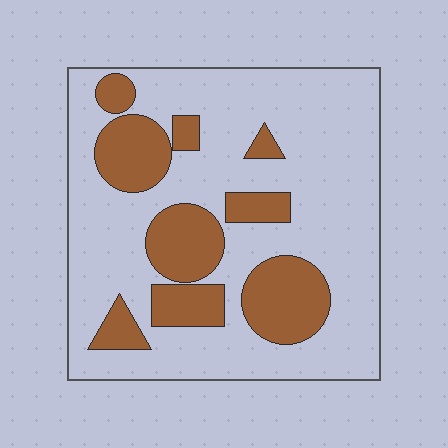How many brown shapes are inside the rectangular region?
9.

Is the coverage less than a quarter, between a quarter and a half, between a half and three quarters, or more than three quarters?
Between a quarter and a half.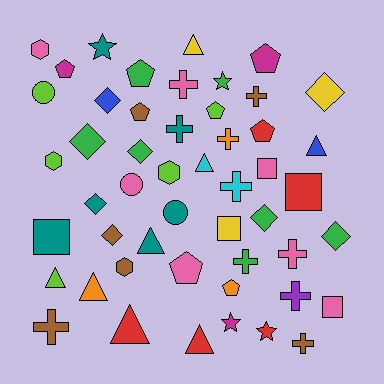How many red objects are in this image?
There are 5 red objects.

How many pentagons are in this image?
There are 8 pentagons.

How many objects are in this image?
There are 50 objects.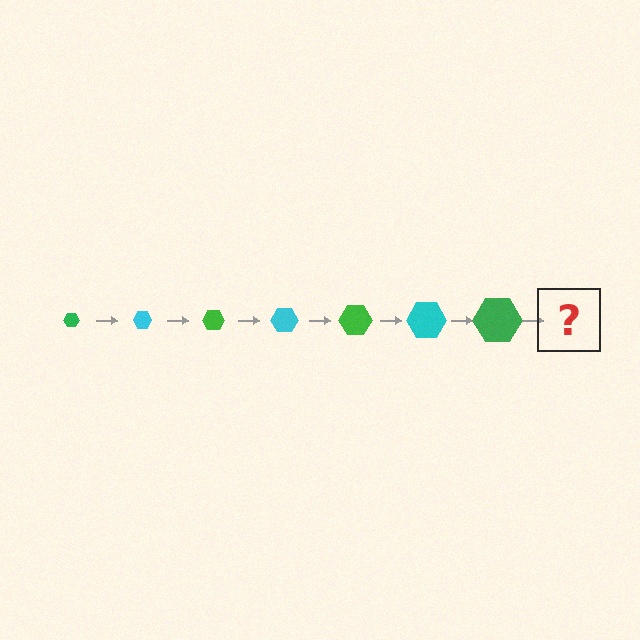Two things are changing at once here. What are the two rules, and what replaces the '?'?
The two rules are that the hexagon grows larger each step and the color cycles through green and cyan. The '?' should be a cyan hexagon, larger than the previous one.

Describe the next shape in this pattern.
It should be a cyan hexagon, larger than the previous one.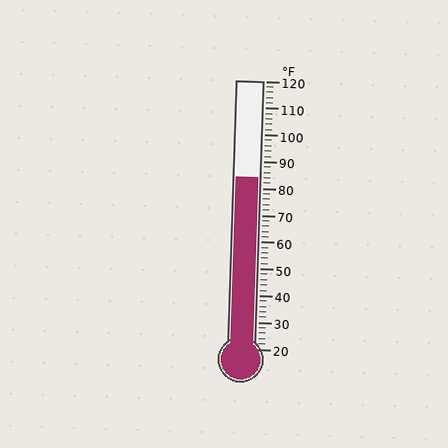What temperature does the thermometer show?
The thermometer shows approximately 84°F.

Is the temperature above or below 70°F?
The temperature is above 70°F.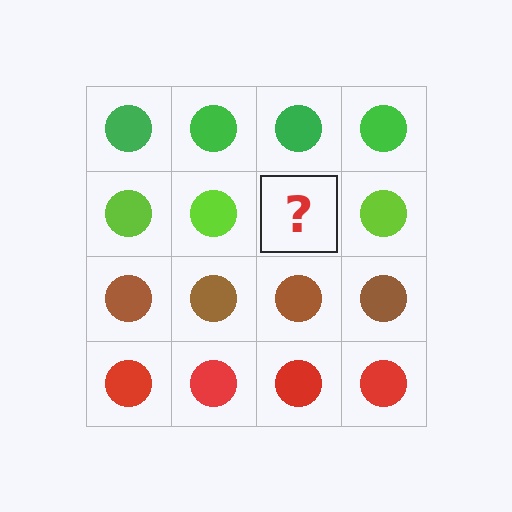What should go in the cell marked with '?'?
The missing cell should contain a lime circle.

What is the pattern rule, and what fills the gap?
The rule is that each row has a consistent color. The gap should be filled with a lime circle.